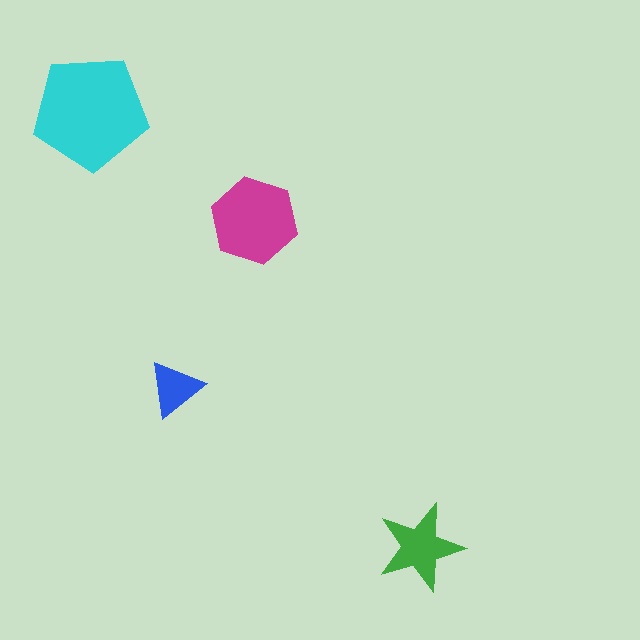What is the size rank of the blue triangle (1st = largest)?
4th.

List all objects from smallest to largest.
The blue triangle, the green star, the magenta hexagon, the cyan pentagon.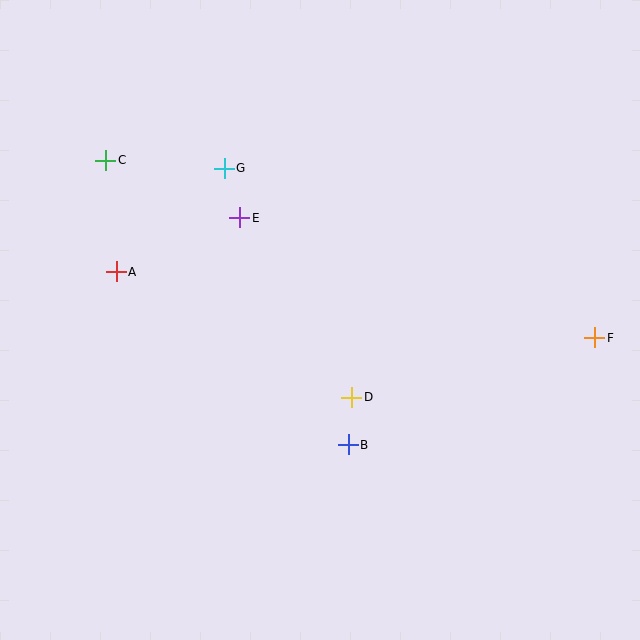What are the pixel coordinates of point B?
Point B is at (348, 445).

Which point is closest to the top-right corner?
Point F is closest to the top-right corner.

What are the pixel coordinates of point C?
Point C is at (106, 160).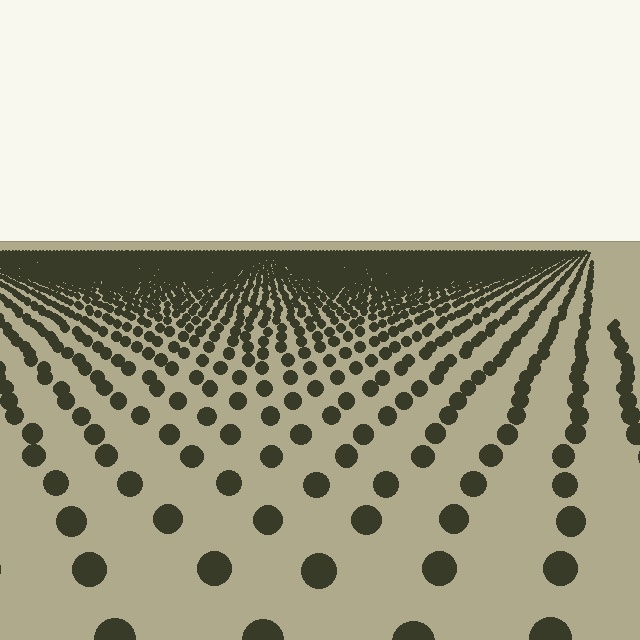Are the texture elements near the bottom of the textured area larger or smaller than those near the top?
Larger. Near the bottom, elements are closer to the viewer and appear at a bigger on-screen size.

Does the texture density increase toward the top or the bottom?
Density increases toward the top.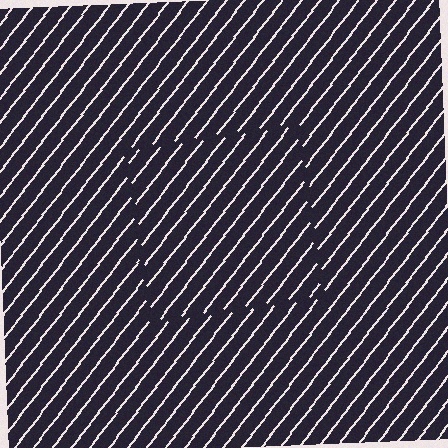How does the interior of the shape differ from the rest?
The interior of the shape contains the same grating, shifted by half a period — the contour is defined by the phase discontinuity where line-ends from the inner and outer gratings abut.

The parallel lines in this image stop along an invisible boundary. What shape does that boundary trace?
An illusory square. The interior of the shape contains the same grating, shifted by half a period — the contour is defined by the phase discontinuity where line-ends from the inner and outer gratings abut.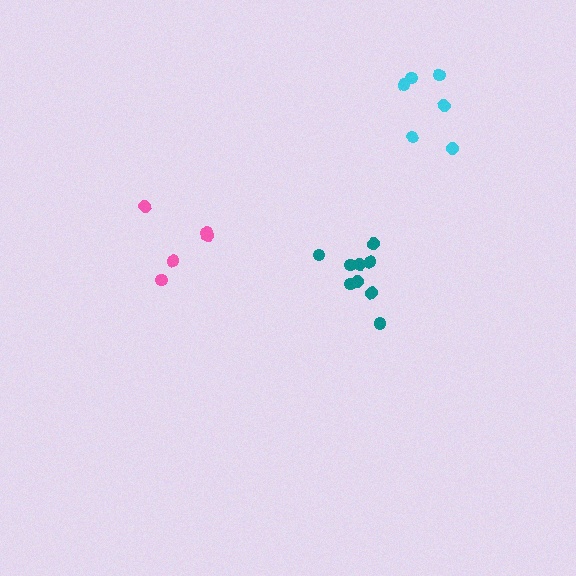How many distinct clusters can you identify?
There are 3 distinct clusters.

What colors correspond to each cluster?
The clusters are colored: pink, cyan, teal.